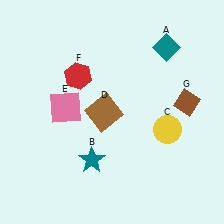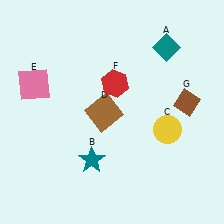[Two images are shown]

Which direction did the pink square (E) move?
The pink square (E) moved left.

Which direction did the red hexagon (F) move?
The red hexagon (F) moved right.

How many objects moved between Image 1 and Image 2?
2 objects moved between the two images.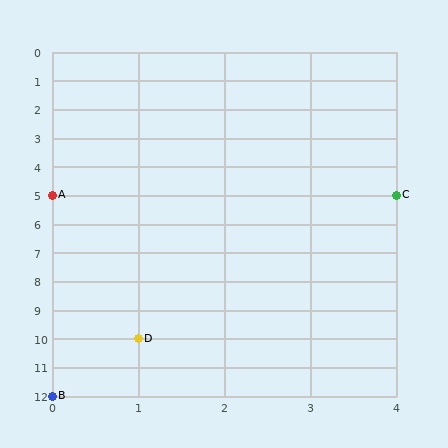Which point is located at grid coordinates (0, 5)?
Point A is at (0, 5).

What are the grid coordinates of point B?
Point B is at grid coordinates (0, 12).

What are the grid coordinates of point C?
Point C is at grid coordinates (4, 5).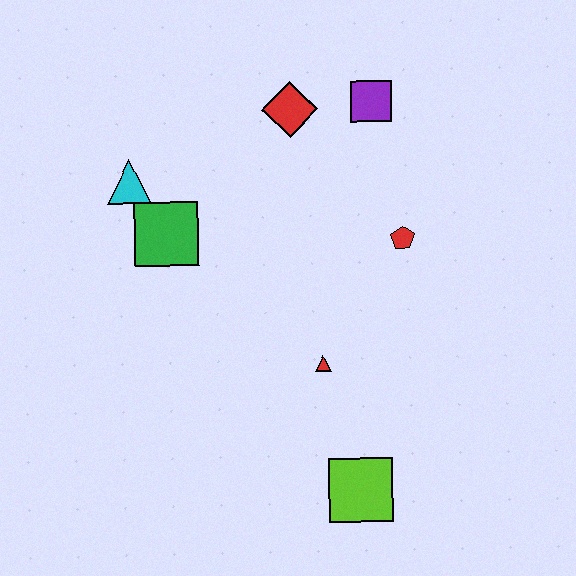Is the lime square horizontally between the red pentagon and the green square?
Yes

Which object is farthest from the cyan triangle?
The lime square is farthest from the cyan triangle.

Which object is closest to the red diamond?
The purple square is closest to the red diamond.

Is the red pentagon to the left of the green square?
No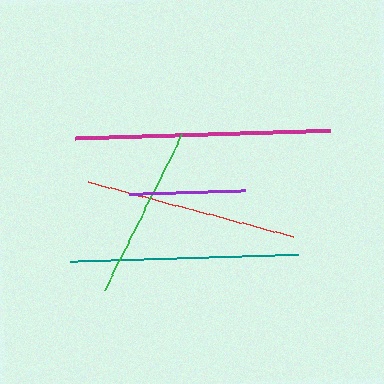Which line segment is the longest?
The magenta line is the longest at approximately 254 pixels.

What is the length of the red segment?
The red segment is approximately 213 pixels long.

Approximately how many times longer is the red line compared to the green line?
The red line is approximately 1.2 times the length of the green line.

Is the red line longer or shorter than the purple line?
The red line is longer than the purple line.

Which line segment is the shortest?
The purple line is the shortest at approximately 116 pixels.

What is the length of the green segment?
The green segment is approximately 173 pixels long.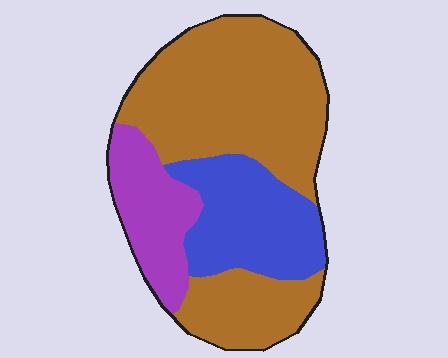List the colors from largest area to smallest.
From largest to smallest: brown, blue, purple.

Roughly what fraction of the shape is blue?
Blue takes up about one quarter (1/4) of the shape.